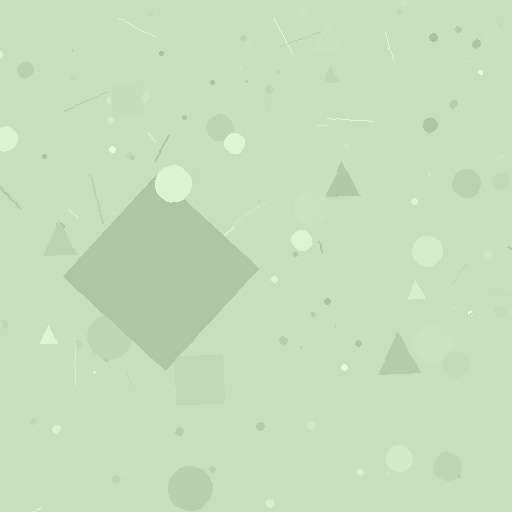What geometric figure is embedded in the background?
A diamond is embedded in the background.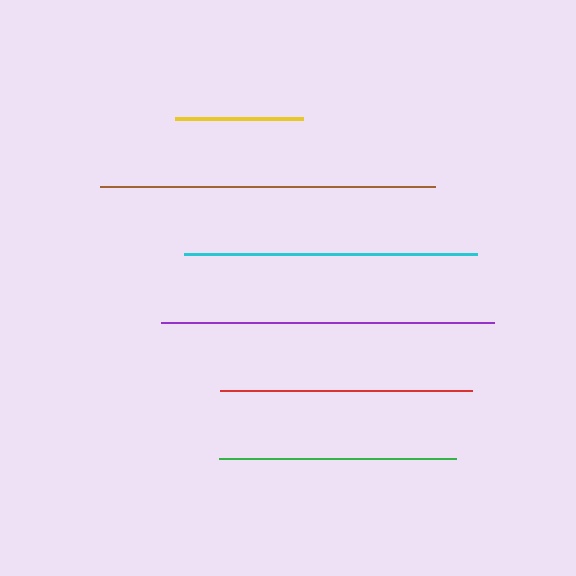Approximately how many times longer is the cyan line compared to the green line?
The cyan line is approximately 1.2 times the length of the green line.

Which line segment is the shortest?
The yellow line is the shortest at approximately 129 pixels.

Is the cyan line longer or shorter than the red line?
The cyan line is longer than the red line.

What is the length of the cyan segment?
The cyan segment is approximately 292 pixels long.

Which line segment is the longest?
The brown line is the longest at approximately 336 pixels.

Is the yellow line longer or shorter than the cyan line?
The cyan line is longer than the yellow line.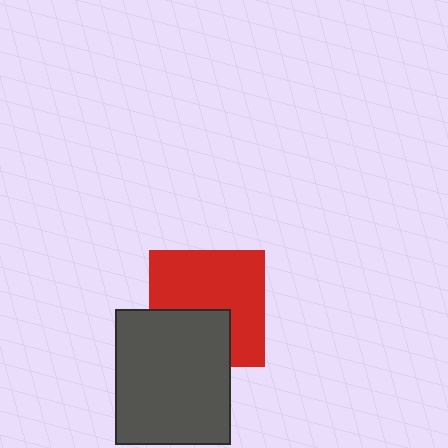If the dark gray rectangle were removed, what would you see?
You would see the complete red square.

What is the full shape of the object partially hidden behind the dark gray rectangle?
The partially hidden object is a red square.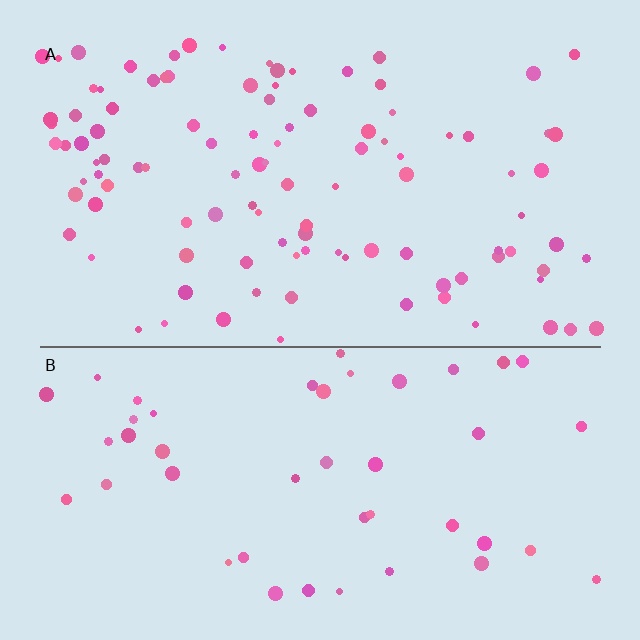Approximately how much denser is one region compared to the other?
Approximately 2.3× — region A over region B.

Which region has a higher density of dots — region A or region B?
A (the top).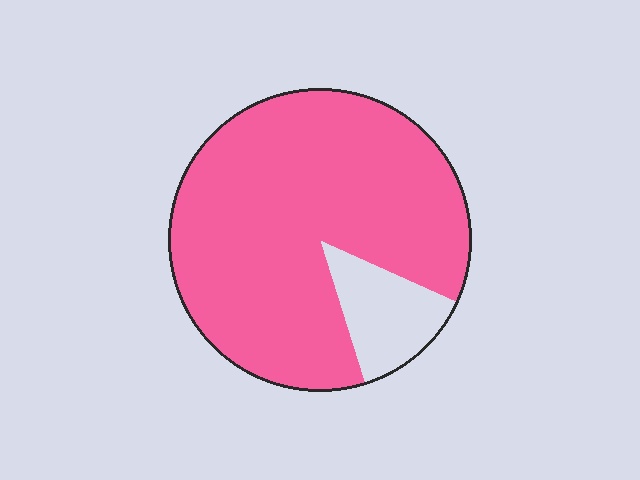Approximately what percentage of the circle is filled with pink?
Approximately 85%.